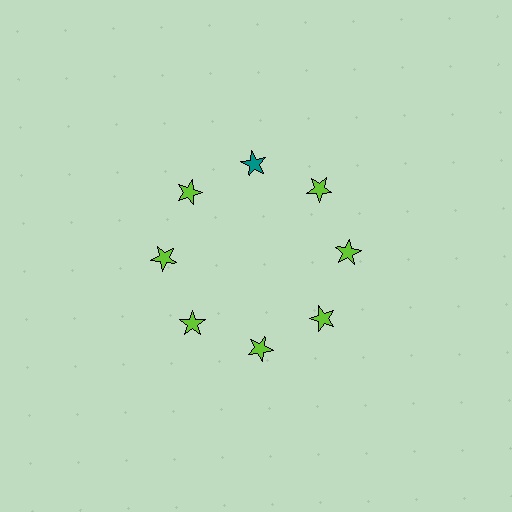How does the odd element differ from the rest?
It has a different color: teal instead of lime.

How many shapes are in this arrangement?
There are 8 shapes arranged in a ring pattern.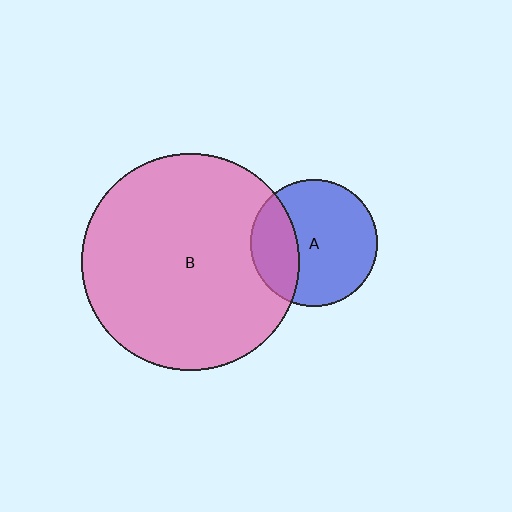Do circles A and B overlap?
Yes.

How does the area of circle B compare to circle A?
Approximately 2.9 times.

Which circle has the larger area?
Circle B (pink).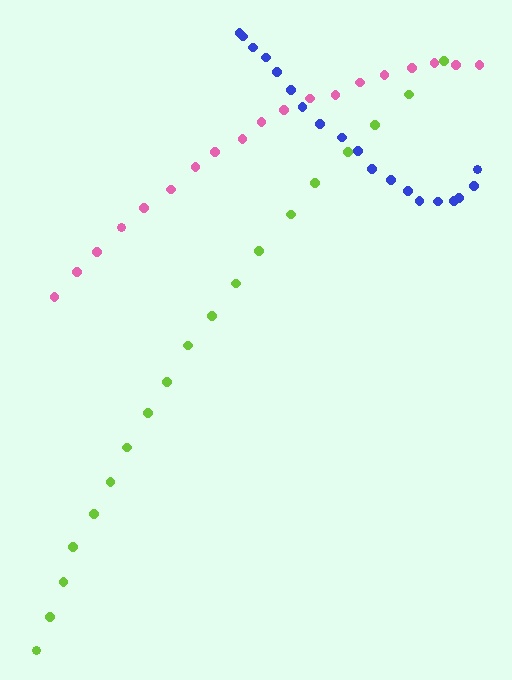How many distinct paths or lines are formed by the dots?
There are 3 distinct paths.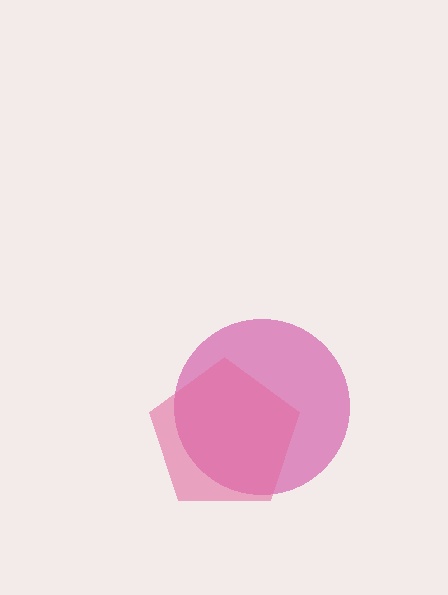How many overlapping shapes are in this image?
There are 2 overlapping shapes in the image.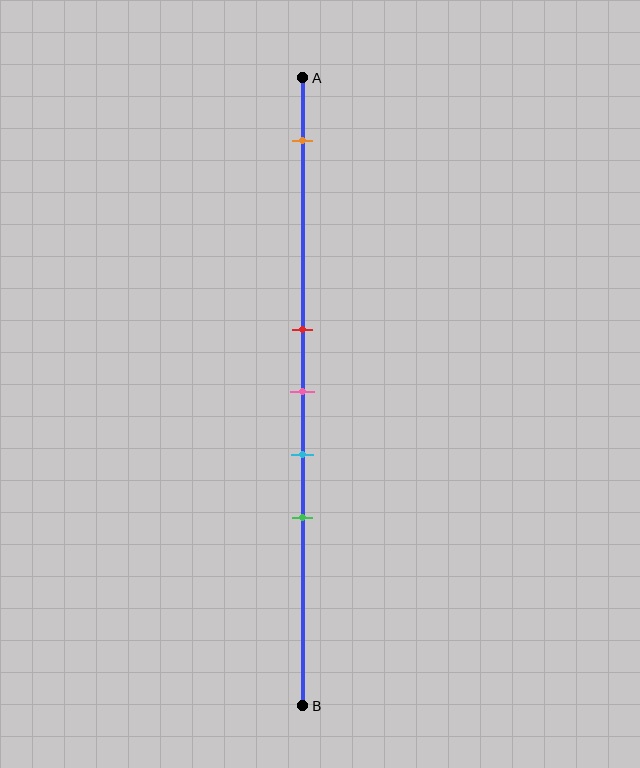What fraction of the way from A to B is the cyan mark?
The cyan mark is approximately 60% (0.6) of the way from A to B.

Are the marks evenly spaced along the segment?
No, the marks are not evenly spaced.